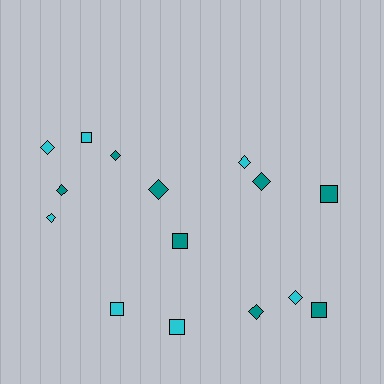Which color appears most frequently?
Teal, with 8 objects.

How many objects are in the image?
There are 15 objects.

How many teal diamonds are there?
There are 5 teal diamonds.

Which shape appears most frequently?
Diamond, with 9 objects.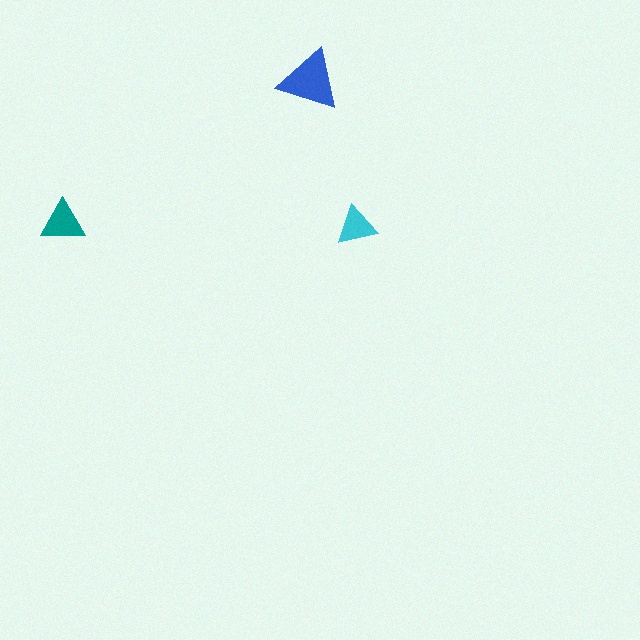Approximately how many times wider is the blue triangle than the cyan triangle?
About 1.5 times wider.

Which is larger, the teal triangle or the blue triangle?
The blue one.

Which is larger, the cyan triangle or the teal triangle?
The teal one.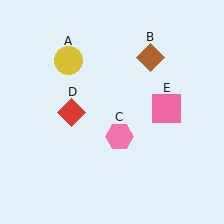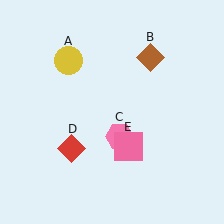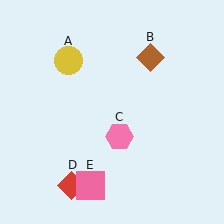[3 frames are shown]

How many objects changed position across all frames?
2 objects changed position: red diamond (object D), pink square (object E).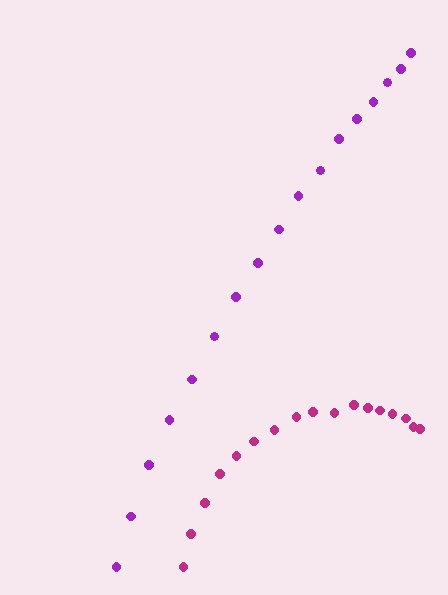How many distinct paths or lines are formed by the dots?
There are 2 distinct paths.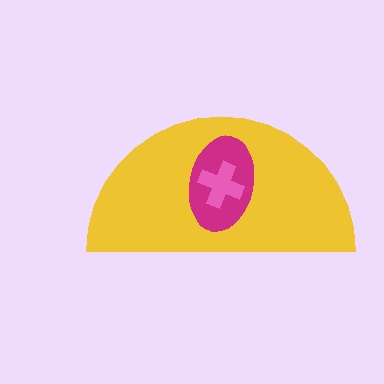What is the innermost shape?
The pink cross.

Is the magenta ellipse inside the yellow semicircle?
Yes.